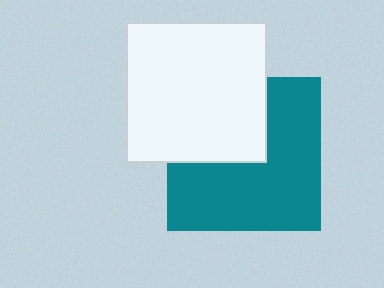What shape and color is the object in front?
The object in front is a white square.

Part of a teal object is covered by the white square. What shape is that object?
It is a square.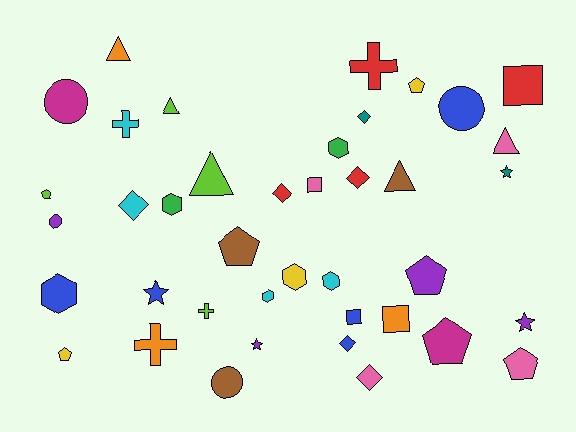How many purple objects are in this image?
There are 4 purple objects.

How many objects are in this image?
There are 40 objects.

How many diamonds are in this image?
There are 6 diamonds.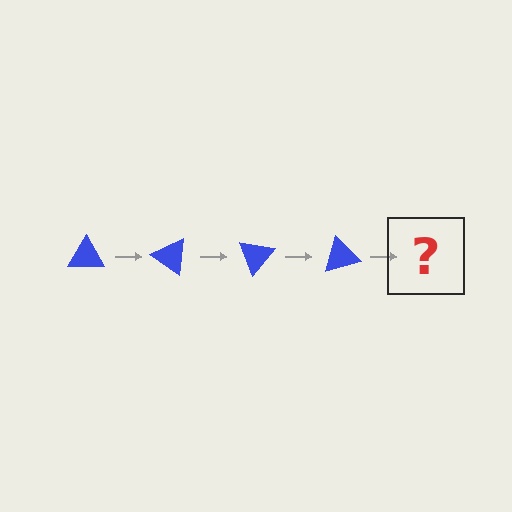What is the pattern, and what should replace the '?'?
The pattern is that the triangle rotates 35 degrees each step. The '?' should be a blue triangle rotated 140 degrees.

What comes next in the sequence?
The next element should be a blue triangle rotated 140 degrees.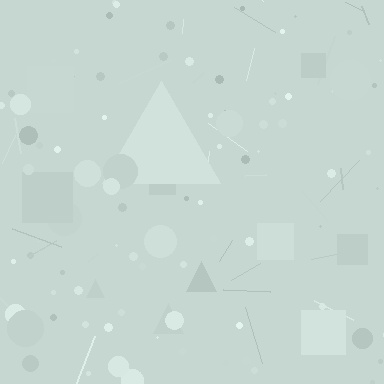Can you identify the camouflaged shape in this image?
The camouflaged shape is a triangle.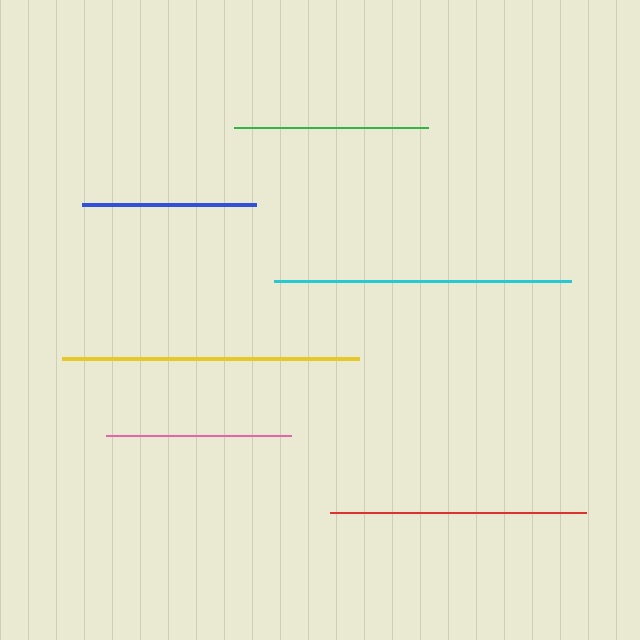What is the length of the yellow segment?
The yellow segment is approximately 296 pixels long.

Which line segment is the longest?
The cyan line is the longest at approximately 297 pixels.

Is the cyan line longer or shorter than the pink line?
The cyan line is longer than the pink line.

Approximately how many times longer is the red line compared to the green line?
The red line is approximately 1.3 times the length of the green line.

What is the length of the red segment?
The red segment is approximately 255 pixels long.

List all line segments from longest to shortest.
From longest to shortest: cyan, yellow, red, green, pink, blue.